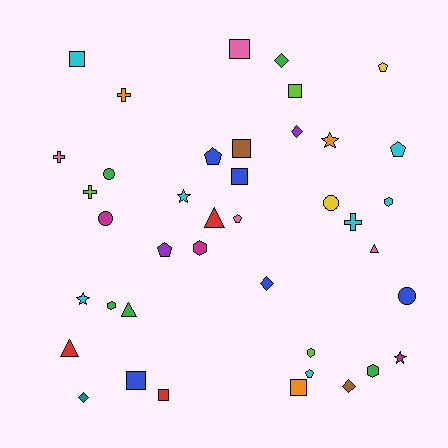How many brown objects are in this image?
There are 2 brown objects.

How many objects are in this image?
There are 40 objects.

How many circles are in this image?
There are 4 circles.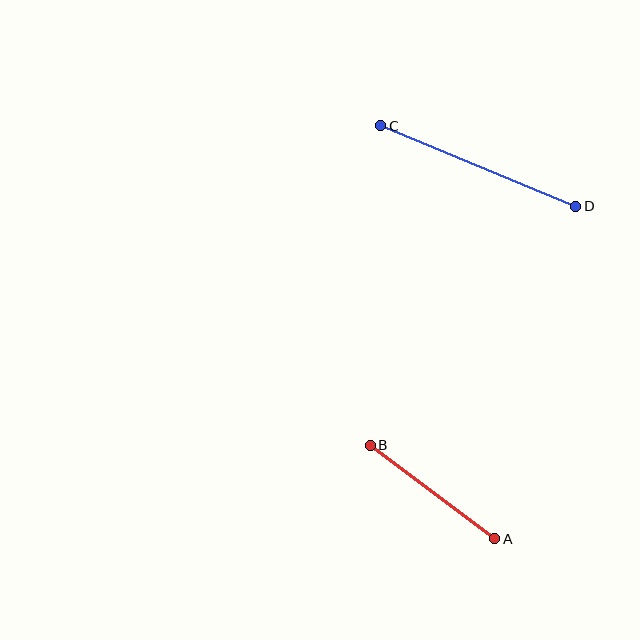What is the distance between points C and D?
The distance is approximately 211 pixels.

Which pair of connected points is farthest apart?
Points C and D are farthest apart.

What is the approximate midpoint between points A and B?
The midpoint is at approximately (433, 492) pixels.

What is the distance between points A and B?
The distance is approximately 156 pixels.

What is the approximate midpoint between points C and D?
The midpoint is at approximately (478, 166) pixels.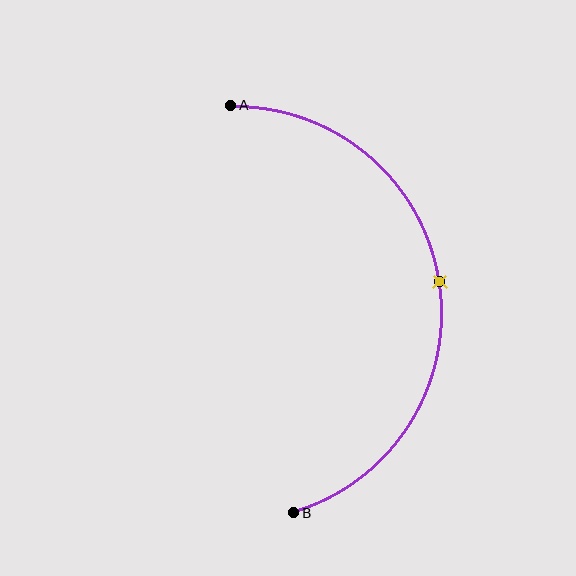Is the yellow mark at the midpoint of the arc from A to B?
Yes. The yellow mark lies on the arc at equal arc-length from both A and B — it is the arc midpoint.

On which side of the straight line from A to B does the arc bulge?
The arc bulges to the right of the straight line connecting A and B.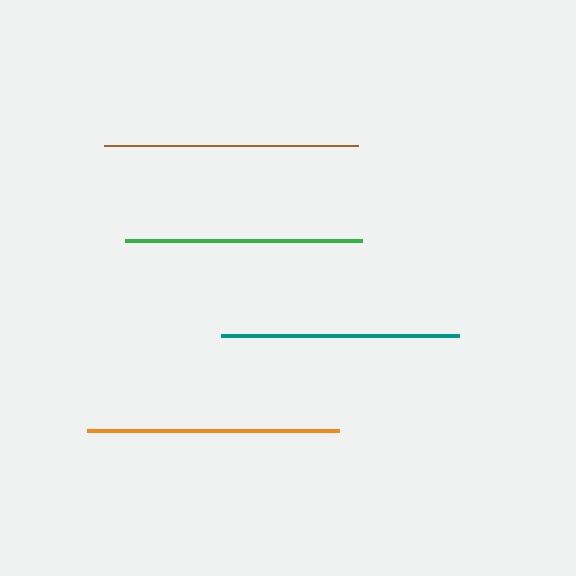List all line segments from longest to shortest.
From longest to shortest: brown, orange, teal, green.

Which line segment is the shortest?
The green line is the shortest at approximately 238 pixels.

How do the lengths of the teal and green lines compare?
The teal and green lines are approximately the same length.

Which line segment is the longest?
The brown line is the longest at approximately 254 pixels.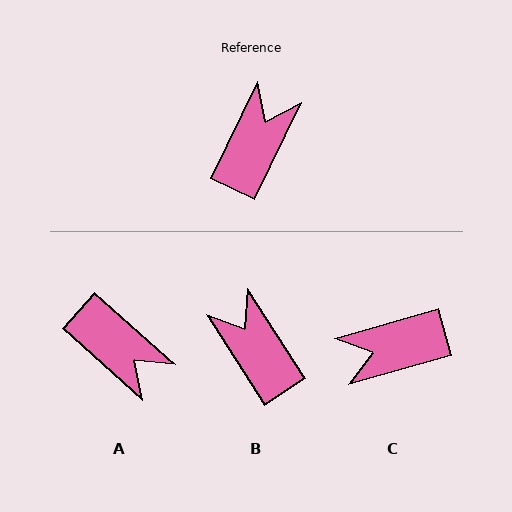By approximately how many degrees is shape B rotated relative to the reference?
Approximately 59 degrees counter-clockwise.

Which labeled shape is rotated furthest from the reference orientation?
C, about 132 degrees away.